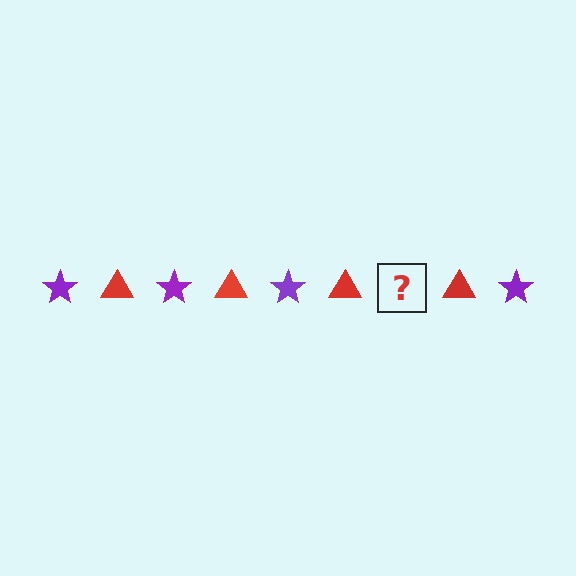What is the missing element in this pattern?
The missing element is a purple star.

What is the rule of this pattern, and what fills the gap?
The rule is that the pattern alternates between purple star and red triangle. The gap should be filled with a purple star.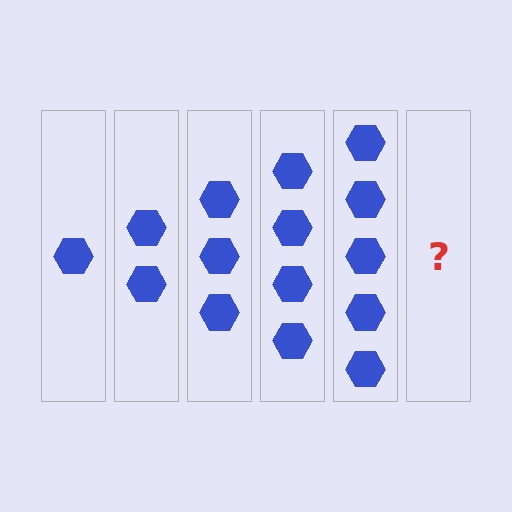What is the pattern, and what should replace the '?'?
The pattern is that each step adds one more hexagon. The '?' should be 6 hexagons.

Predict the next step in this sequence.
The next step is 6 hexagons.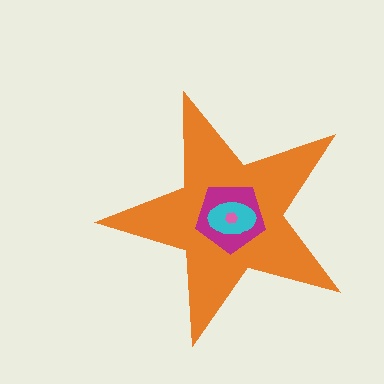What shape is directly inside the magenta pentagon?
The cyan ellipse.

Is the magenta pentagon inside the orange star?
Yes.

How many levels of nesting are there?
4.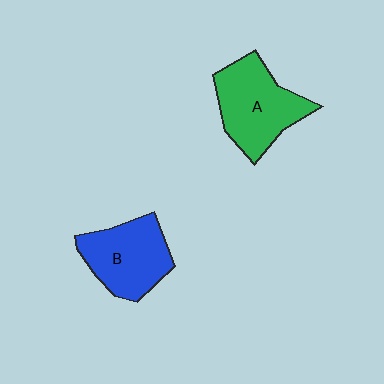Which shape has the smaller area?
Shape B (blue).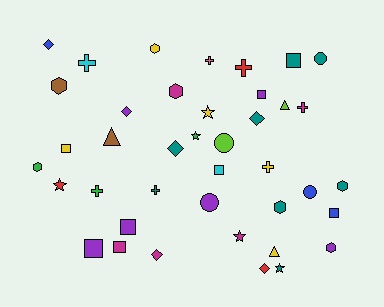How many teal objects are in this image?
There are 8 teal objects.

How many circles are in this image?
There are 4 circles.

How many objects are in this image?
There are 40 objects.